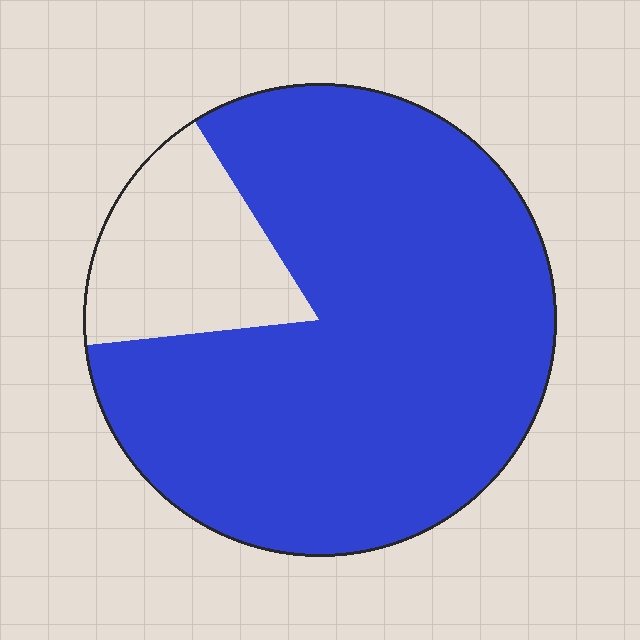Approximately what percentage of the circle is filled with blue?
Approximately 80%.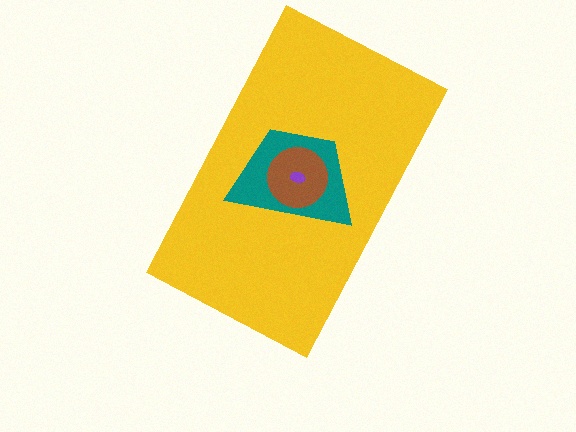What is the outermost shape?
The yellow rectangle.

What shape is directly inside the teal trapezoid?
The brown circle.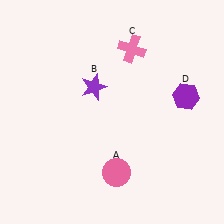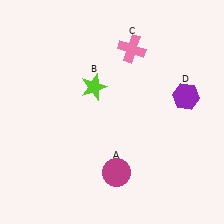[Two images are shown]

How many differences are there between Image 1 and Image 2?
There are 2 differences between the two images.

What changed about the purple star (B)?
In Image 1, B is purple. In Image 2, it changed to lime.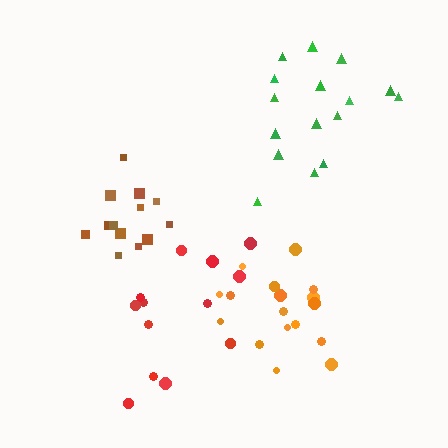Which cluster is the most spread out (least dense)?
Green.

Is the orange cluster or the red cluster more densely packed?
Orange.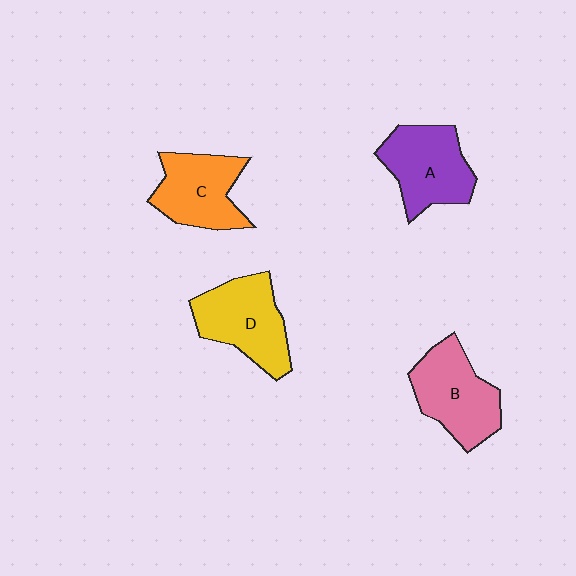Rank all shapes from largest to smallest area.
From largest to smallest: D (yellow), B (pink), A (purple), C (orange).